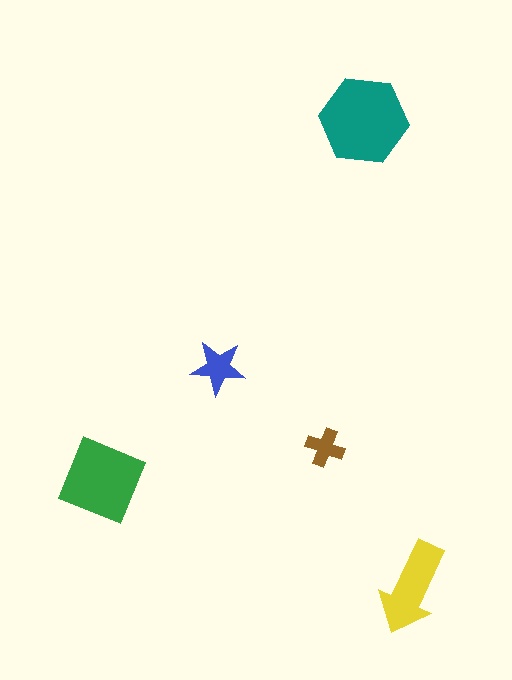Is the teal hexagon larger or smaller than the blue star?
Larger.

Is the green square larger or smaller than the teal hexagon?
Smaller.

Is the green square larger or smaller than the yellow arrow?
Larger.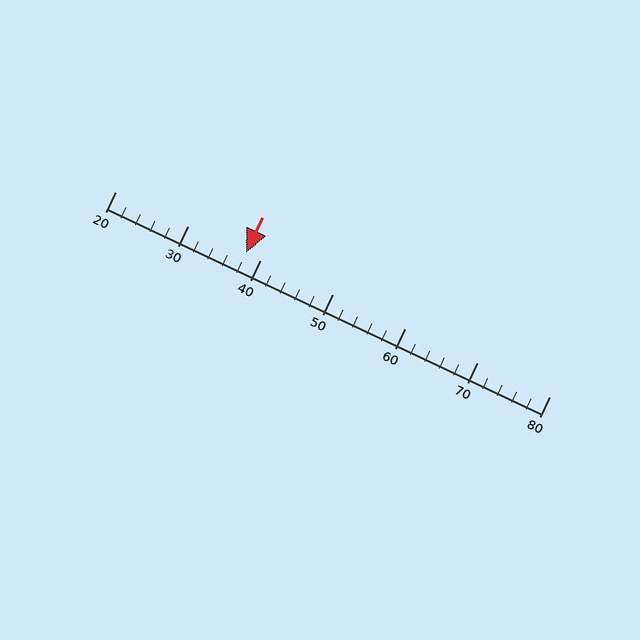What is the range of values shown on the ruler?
The ruler shows values from 20 to 80.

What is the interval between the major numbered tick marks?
The major tick marks are spaced 10 units apart.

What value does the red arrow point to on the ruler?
The red arrow points to approximately 38.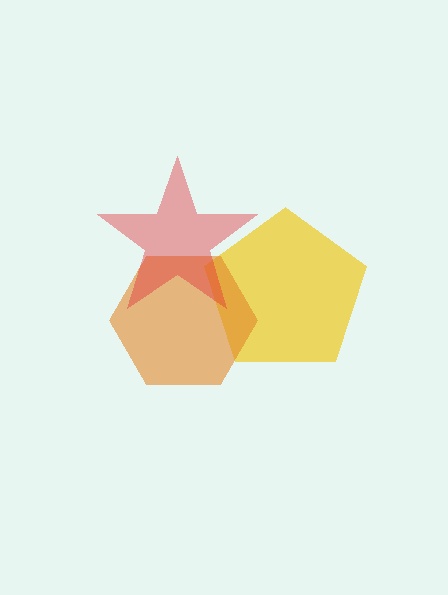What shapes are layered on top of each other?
The layered shapes are: a yellow pentagon, an orange hexagon, a red star.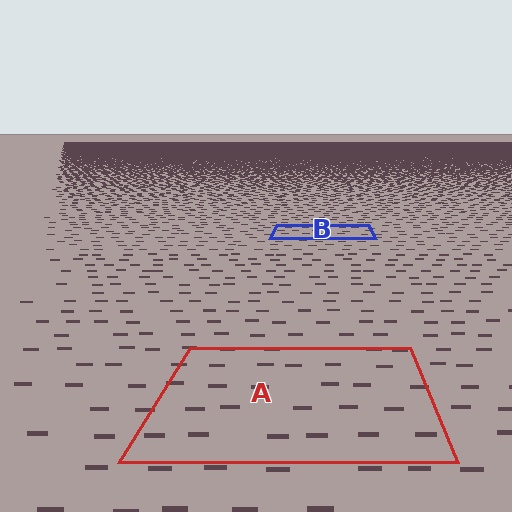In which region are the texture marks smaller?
The texture marks are smaller in region B, because it is farther away.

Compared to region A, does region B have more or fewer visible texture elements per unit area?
Region B has more texture elements per unit area — they are packed more densely because it is farther away.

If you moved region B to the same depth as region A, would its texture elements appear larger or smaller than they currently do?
They would appear larger. At a closer depth, the same texture elements are projected at a bigger on-screen size.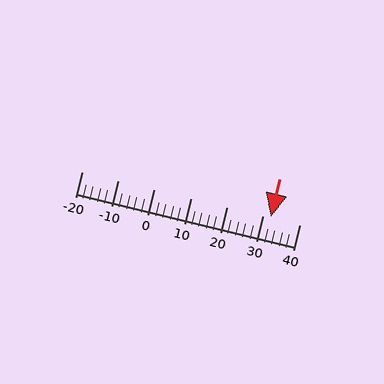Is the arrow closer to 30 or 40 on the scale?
The arrow is closer to 30.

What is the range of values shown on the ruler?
The ruler shows values from -20 to 40.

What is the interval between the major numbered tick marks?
The major tick marks are spaced 10 units apart.